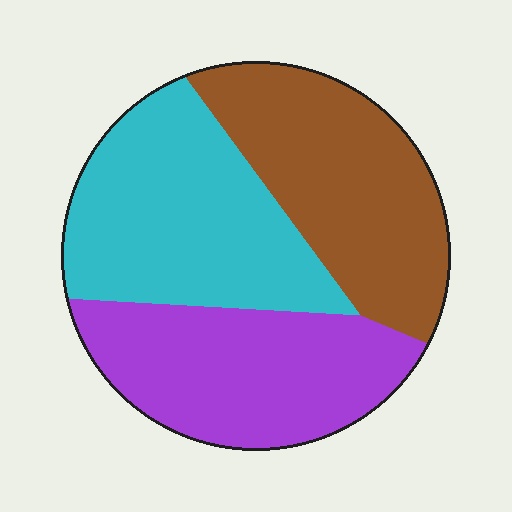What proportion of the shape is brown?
Brown covers roughly 35% of the shape.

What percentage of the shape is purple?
Purple covers around 30% of the shape.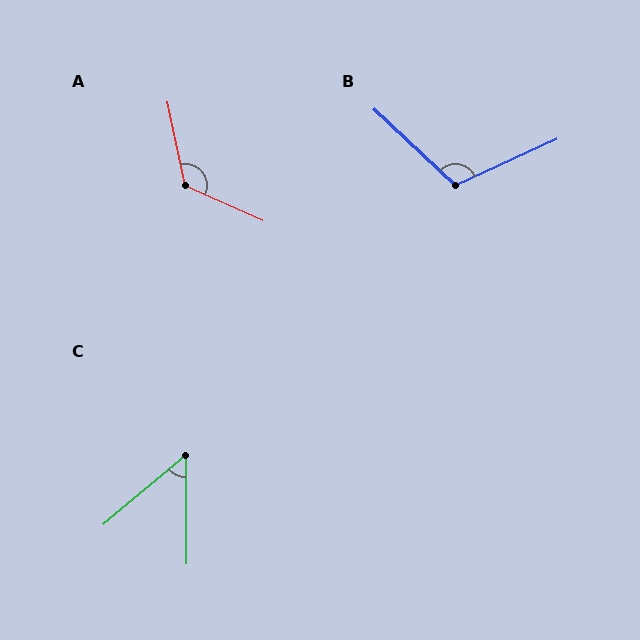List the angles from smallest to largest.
C (50°), B (112°), A (125°).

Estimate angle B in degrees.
Approximately 112 degrees.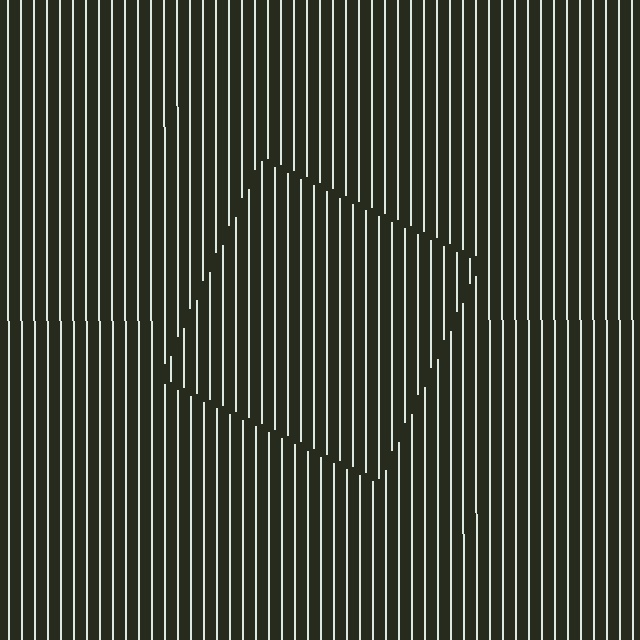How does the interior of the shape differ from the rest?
The interior of the shape contains the same grating, shifted by half a period — the contour is defined by the phase discontinuity where line-ends from the inner and outer gratings abut.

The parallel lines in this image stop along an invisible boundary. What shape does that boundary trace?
An illusory square. The interior of the shape contains the same grating, shifted by half a period — the contour is defined by the phase discontinuity where line-ends from the inner and outer gratings abut.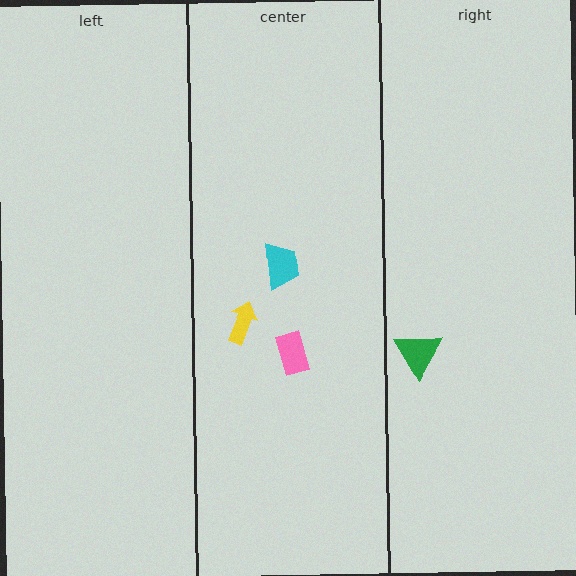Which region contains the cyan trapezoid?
The center region.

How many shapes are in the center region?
3.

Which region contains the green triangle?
The right region.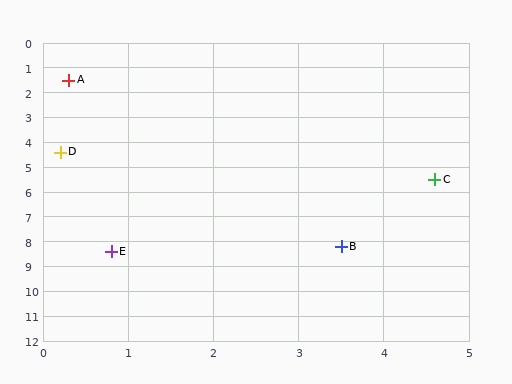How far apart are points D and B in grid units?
Points D and B are about 5.0 grid units apart.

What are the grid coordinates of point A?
Point A is at approximately (0.3, 1.5).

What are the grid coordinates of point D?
Point D is at approximately (0.2, 4.4).